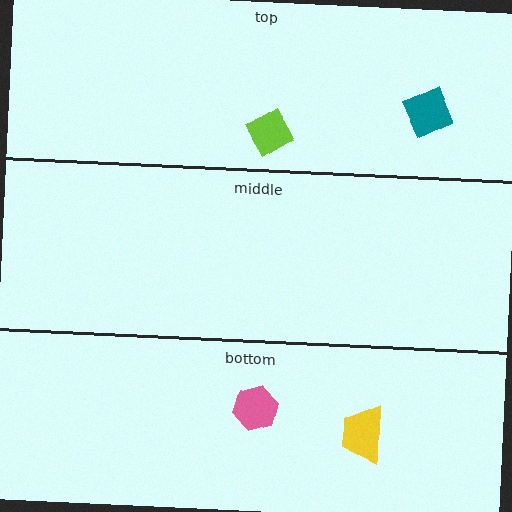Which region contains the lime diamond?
The top region.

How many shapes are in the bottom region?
2.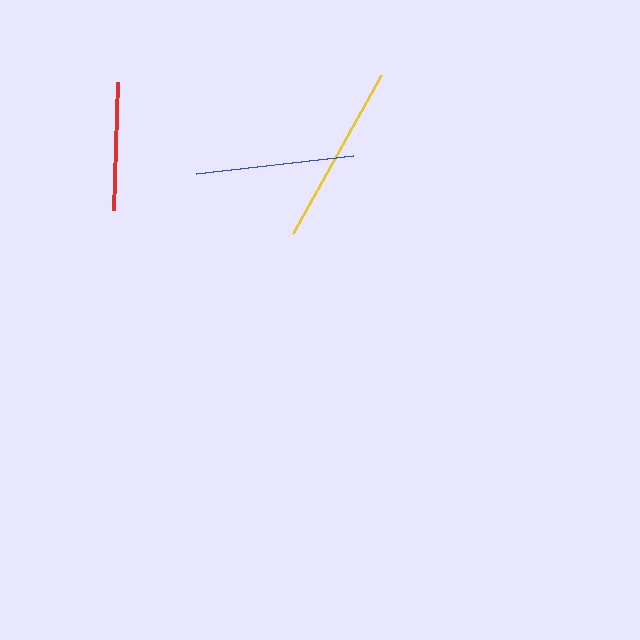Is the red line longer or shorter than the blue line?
The blue line is longer than the red line.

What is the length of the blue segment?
The blue segment is approximately 158 pixels long.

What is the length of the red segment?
The red segment is approximately 128 pixels long.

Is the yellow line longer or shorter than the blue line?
The yellow line is longer than the blue line.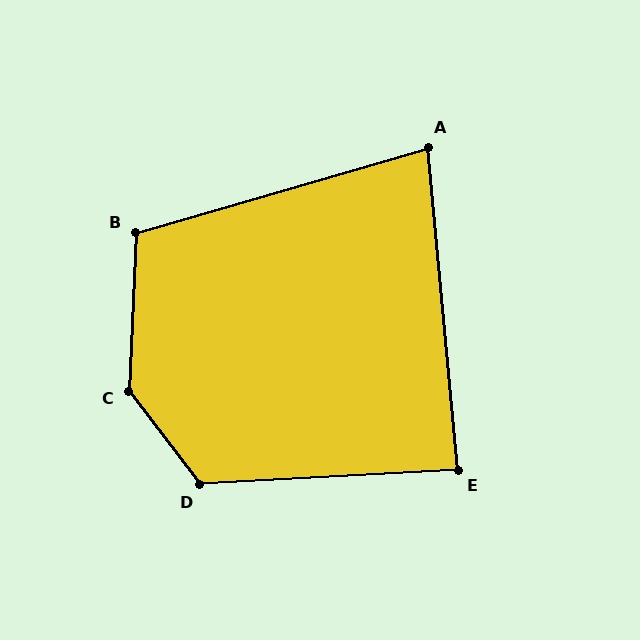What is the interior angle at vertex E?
Approximately 88 degrees (approximately right).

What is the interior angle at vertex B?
Approximately 109 degrees (obtuse).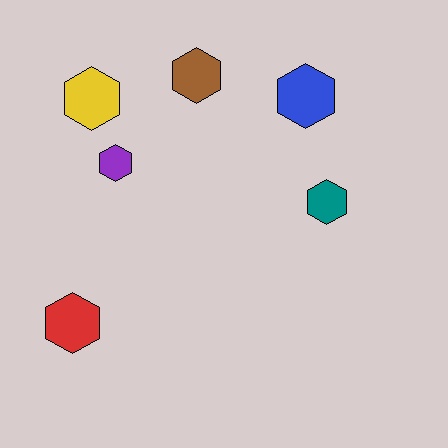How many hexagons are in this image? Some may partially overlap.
There are 6 hexagons.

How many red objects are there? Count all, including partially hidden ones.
There is 1 red object.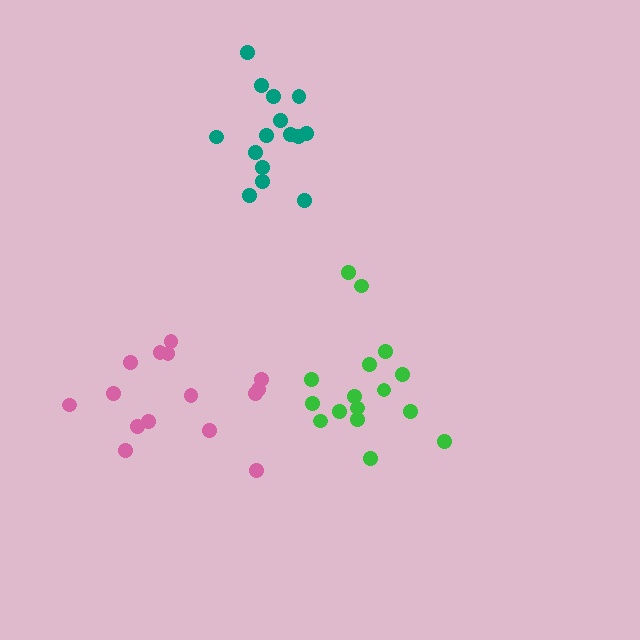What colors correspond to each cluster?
The clusters are colored: pink, green, teal.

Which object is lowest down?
The pink cluster is bottommost.